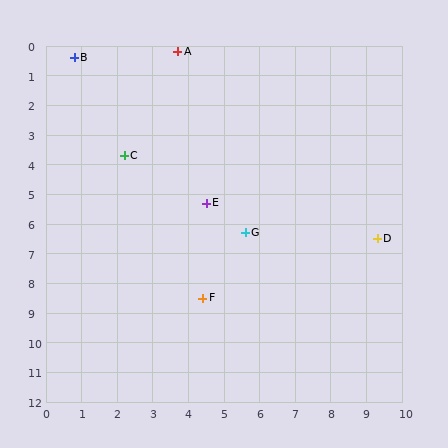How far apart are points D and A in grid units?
Points D and A are about 8.4 grid units apart.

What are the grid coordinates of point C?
Point C is at approximately (2.2, 3.7).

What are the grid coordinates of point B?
Point B is at approximately (0.8, 0.4).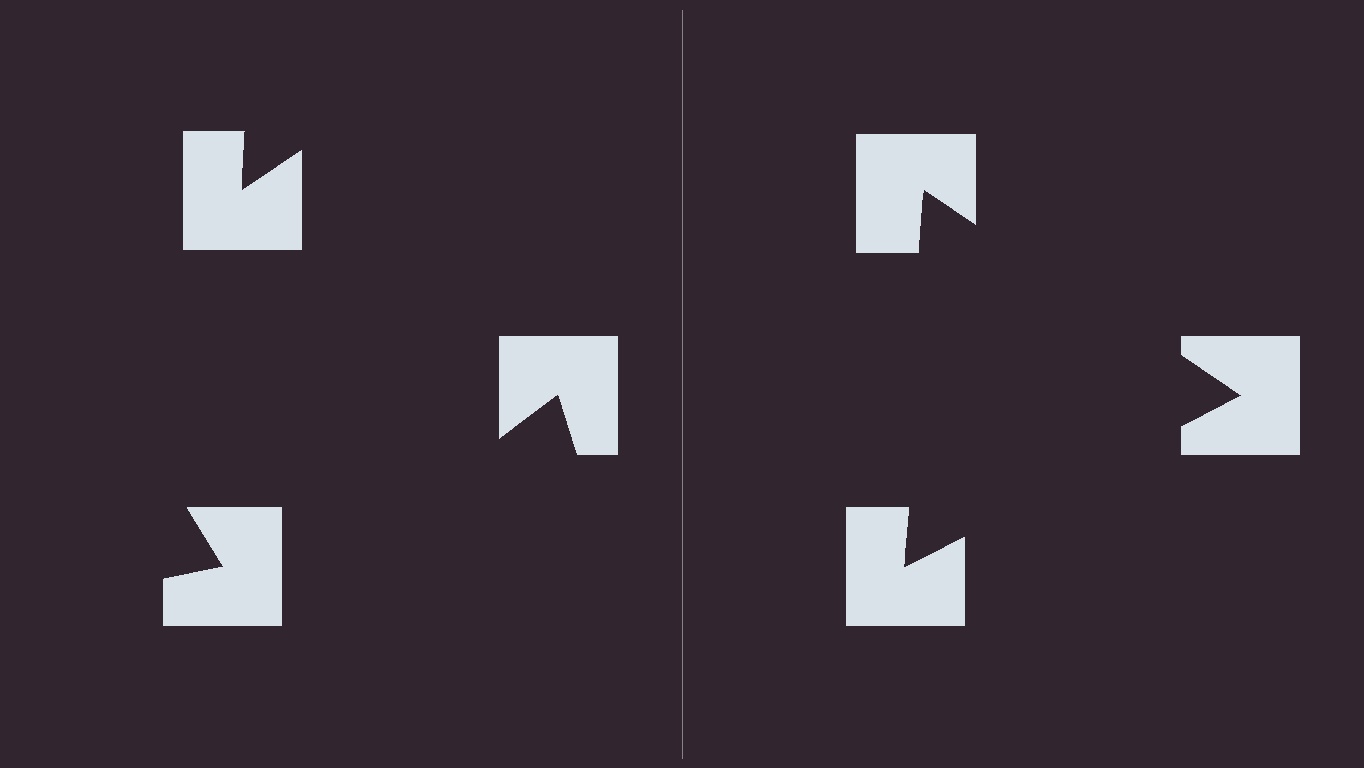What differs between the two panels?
The notched squares are positioned identically on both sides; only the wedge orientations differ. On the right they align to a triangle; on the left they are misaligned.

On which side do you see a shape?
An illusory triangle appears on the right side. On the left side the wedge cuts are rotated, so no coherent shape forms.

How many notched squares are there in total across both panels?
6 — 3 on each side.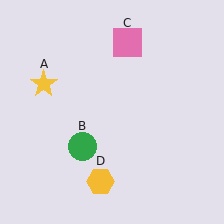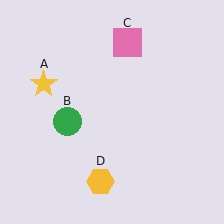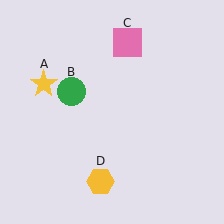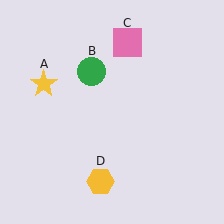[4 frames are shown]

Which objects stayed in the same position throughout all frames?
Yellow star (object A) and pink square (object C) and yellow hexagon (object D) remained stationary.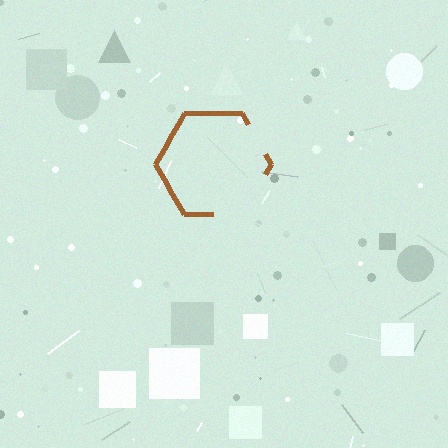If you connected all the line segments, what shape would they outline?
They would outline a hexagon.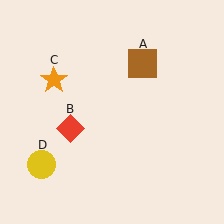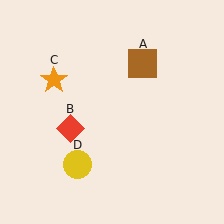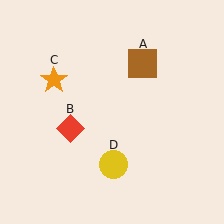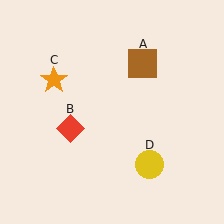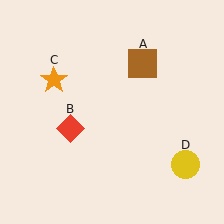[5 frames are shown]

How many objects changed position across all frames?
1 object changed position: yellow circle (object D).